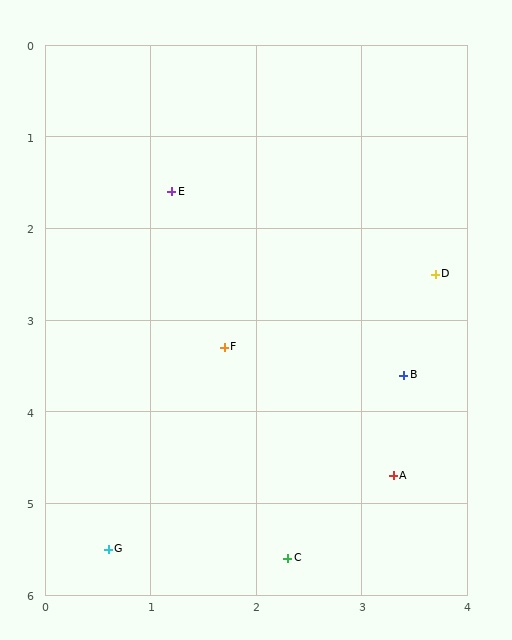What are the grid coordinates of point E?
Point E is at approximately (1.2, 1.6).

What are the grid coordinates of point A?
Point A is at approximately (3.3, 4.7).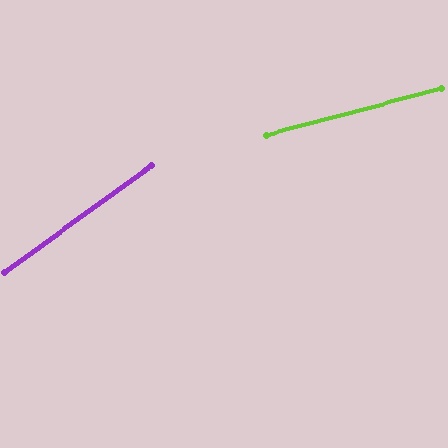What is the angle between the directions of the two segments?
Approximately 21 degrees.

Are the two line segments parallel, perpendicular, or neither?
Neither parallel nor perpendicular — they differ by about 21°.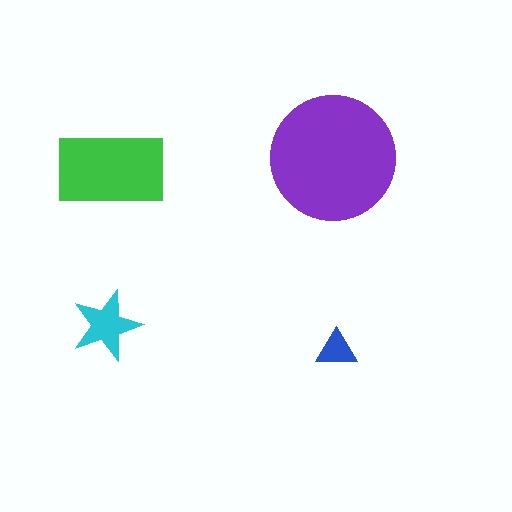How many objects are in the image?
There are 4 objects in the image.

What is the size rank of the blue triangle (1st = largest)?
4th.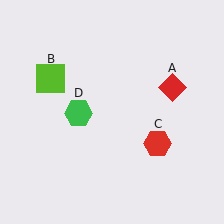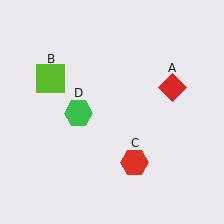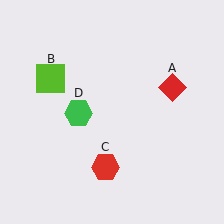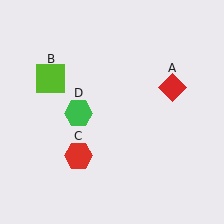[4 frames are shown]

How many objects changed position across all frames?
1 object changed position: red hexagon (object C).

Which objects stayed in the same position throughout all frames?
Red diamond (object A) and lime square (object B) and green hexagon (object D) remained stationary.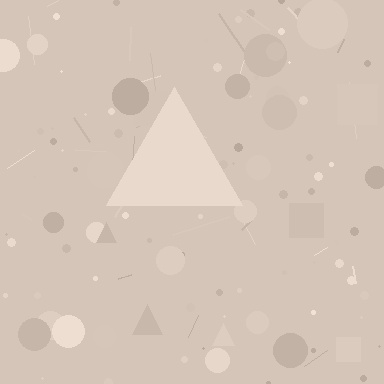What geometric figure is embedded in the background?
A triangle is embedded in the background.